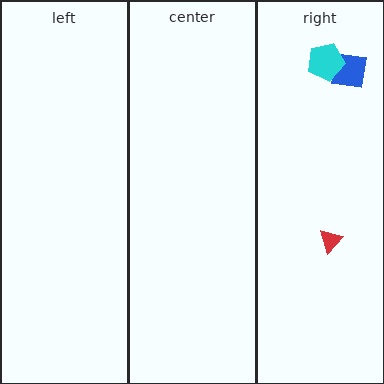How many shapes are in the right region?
3.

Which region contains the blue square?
The right region.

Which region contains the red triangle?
The right region.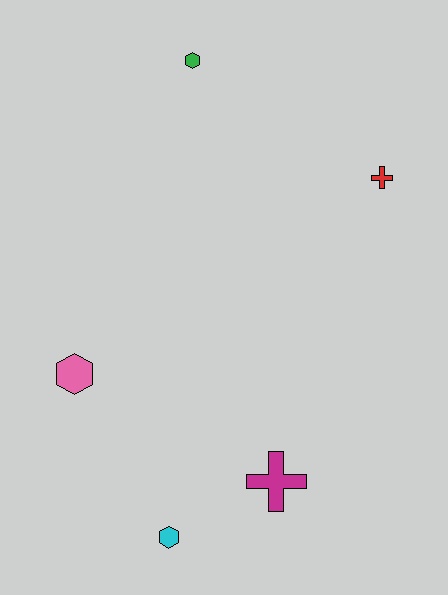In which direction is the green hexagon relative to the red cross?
The green hexagon is to the left of the red cross.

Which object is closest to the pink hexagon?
The cyan hexagon is closest to the pink hexagon.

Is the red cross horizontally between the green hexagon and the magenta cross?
No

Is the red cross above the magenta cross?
Yes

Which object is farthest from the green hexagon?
The cyan hexagon is farthest from the green hexagon.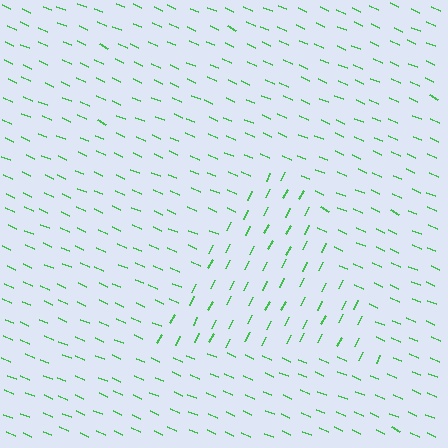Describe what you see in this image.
The image is filled with small green line segments. A triangle region in the image has lines oriented differently from the surrounding lines, creating a visible texture boundary.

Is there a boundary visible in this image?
Yes, there is a texture boundary formed by a change in line orientation.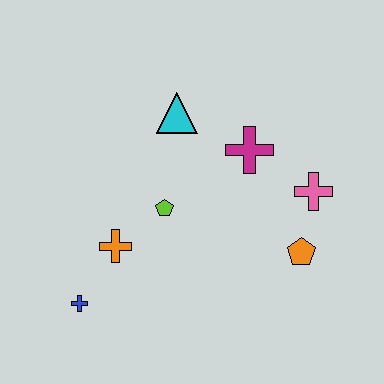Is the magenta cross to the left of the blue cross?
No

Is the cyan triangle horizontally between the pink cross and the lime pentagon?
Yes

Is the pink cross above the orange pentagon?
Yes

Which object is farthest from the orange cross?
The pink cross is farthest from the orange cross.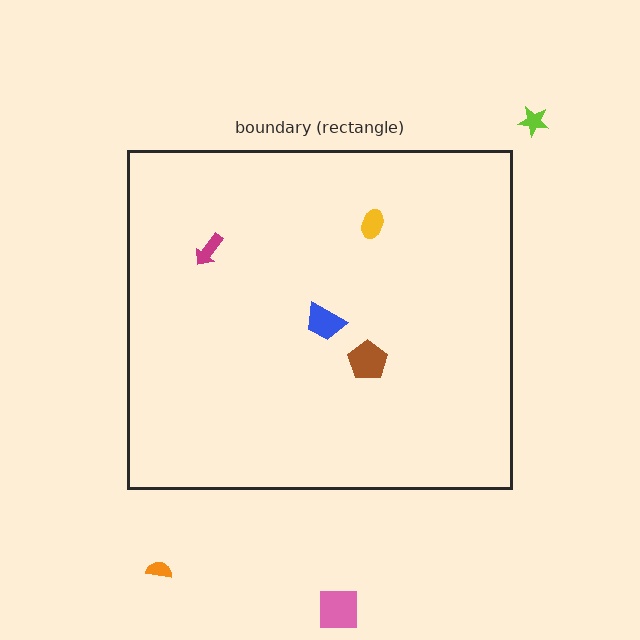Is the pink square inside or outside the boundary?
Outside.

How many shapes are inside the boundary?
4 inside, 3 outside.